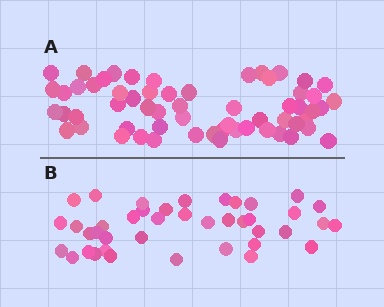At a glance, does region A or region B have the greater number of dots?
Region A (the top region) has more dots.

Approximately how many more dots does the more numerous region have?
Region A has approximately 20 more dots than region B.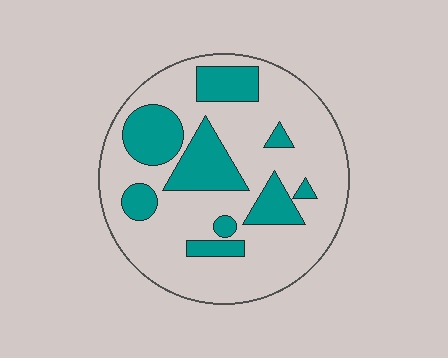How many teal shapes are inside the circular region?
9.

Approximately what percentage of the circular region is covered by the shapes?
Approximately 30%.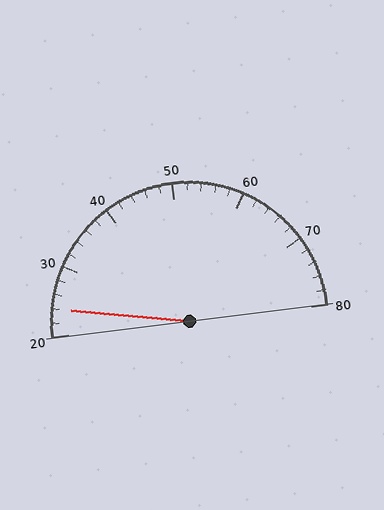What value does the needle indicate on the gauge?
The needle indicates approximately 24.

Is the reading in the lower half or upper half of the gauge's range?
The reading is in the lower half of the range (20 to 80).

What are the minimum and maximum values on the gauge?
The gauge ranges from 20 to 80.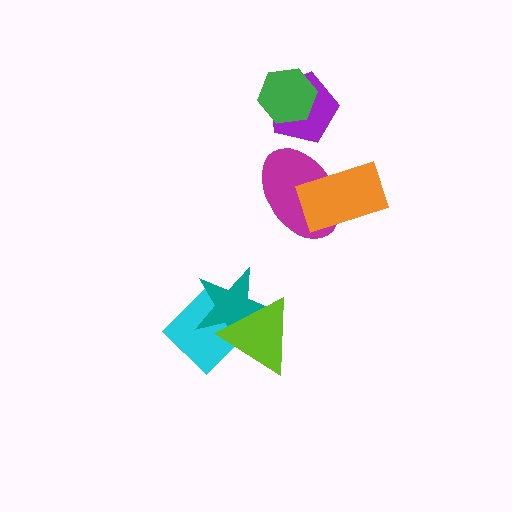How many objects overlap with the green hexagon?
1 object overlaps with the green hexagon.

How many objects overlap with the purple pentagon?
1 object overlaps with the purple pentagon.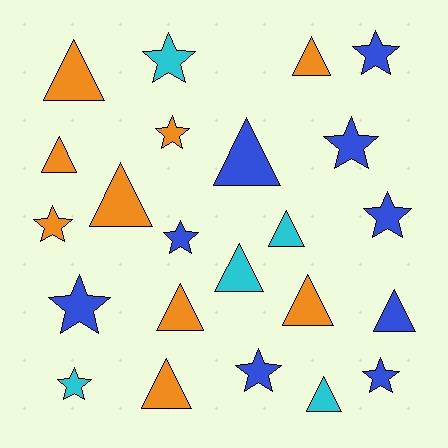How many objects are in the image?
There are 23 objects.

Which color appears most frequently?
Blue, with 9 objects.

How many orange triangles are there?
There are 7 orange triangles.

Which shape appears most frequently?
Triangle, with 12 objects.